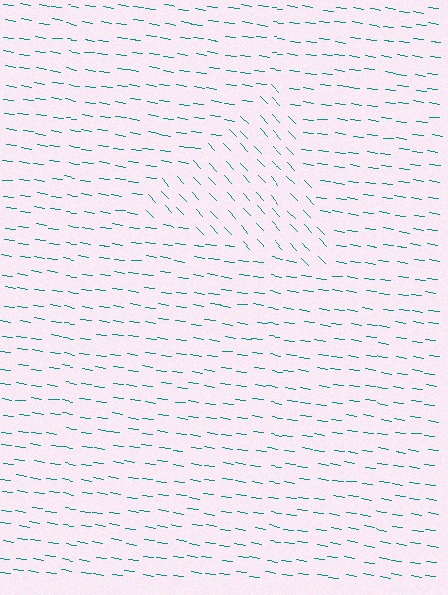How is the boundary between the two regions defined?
The boundary is defined purely by a change in line orientation (approximately 39 degrees difference). All lines are the same color and thickness.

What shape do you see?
I see a triangle.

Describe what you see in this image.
The image is filled with small teal line segments. A triangle region in the image has lines oriented differently from the surrounding lines, creating a visible texture boundary.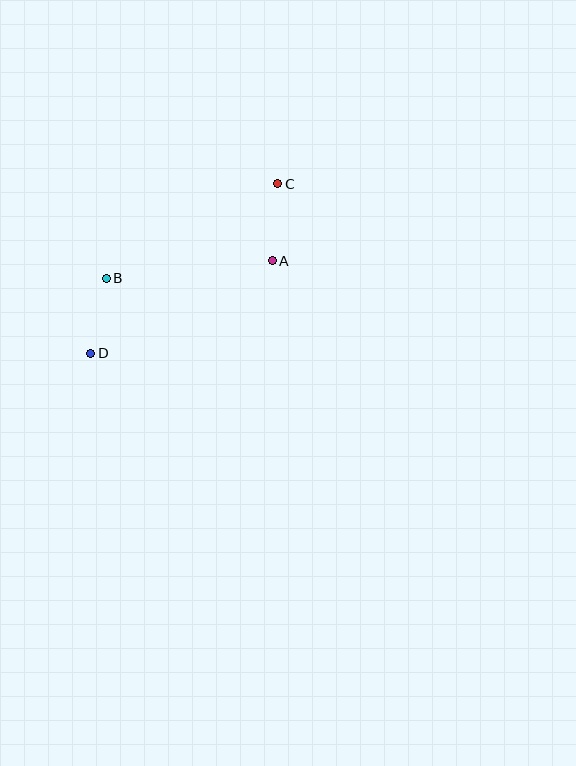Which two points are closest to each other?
Points B and D are closest to each other.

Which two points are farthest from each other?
Points C and D are farthest from each other.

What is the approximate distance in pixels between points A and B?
The distance between A and B is approximately 167 pixels.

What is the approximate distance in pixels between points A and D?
The distance between A and D is approximately 204 pixels.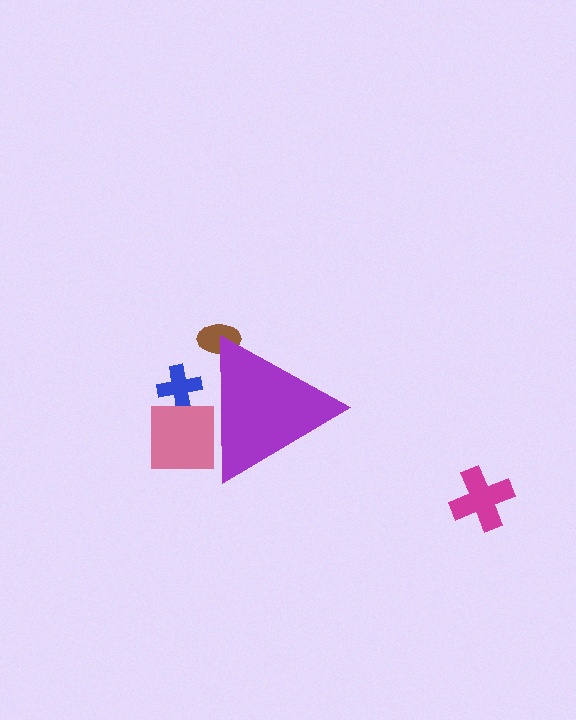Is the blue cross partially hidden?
Yes, the blue cross is partially hidden behind the purple triangle.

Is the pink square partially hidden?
Yes, the pink square is partially hidden behind the purple triangle.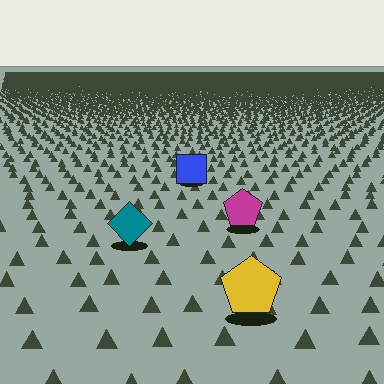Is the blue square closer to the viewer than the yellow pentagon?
No. The yellow pentagon is closer — you can tell from the texture gradient: the ground texture is coarser near it.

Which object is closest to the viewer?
The yellow pentagon is closest. The texture marks near it are larger and more spread out.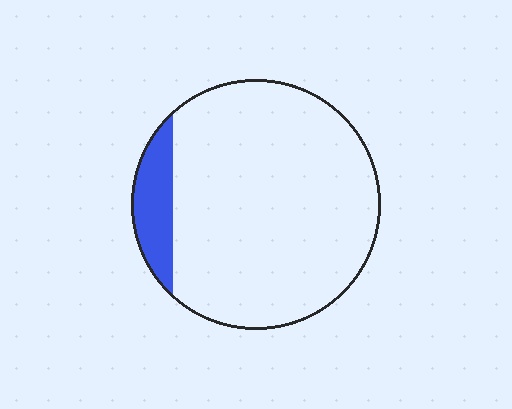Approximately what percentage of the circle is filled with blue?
Approximately 10%.